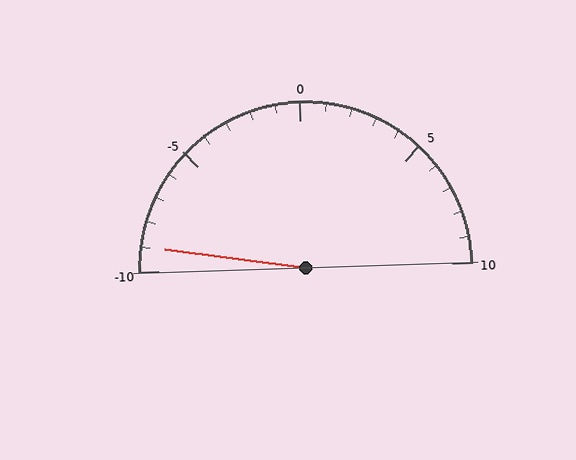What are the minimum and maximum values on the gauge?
The gauge ranges from -10 to 10.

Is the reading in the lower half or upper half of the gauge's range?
The reading is in the lower half of the range (-10 to 10).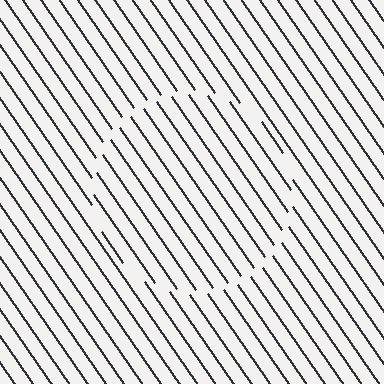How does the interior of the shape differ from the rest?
The interior of the shape contains the same grating, shifted by half a period — the contour is defined by the phase discontinuity where line-ends from the inner and outer gratings abut.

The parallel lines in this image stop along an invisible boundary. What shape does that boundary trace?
An illusory circle. The interior of the shape contains the same grating, shifted by half a period — the contour is defined by the phase discontinuity where line-ends from the inner and outer gratings abut.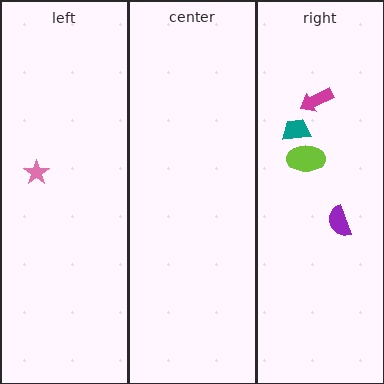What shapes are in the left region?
The pink star.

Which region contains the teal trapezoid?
The right region.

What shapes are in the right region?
The teal trapezoid, the purple semicircle, the magenta arrow, the lime ellipse.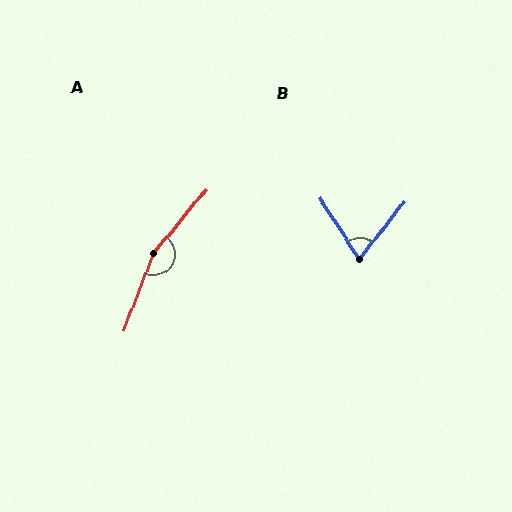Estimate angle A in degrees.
Approximately 161 degrees.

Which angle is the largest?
A, at approximately 161 degrees.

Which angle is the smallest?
B, at approximately 71 degrees.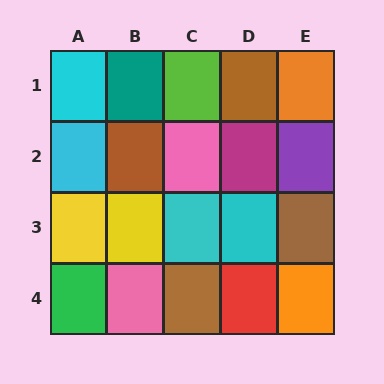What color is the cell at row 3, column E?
Brown.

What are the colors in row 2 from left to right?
Cyan, brown, pink, magenta, purple.